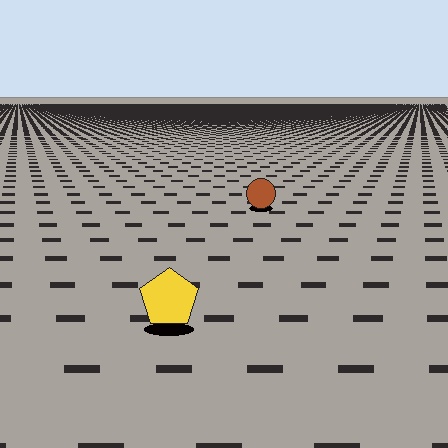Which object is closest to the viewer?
The yellow pentagon is closest. The texture marks near it are larger and more spread out.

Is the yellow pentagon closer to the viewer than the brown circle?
Yes. The yellow pentagon is closer — you can tell from the texture gradient: the ground texture is coarser near it.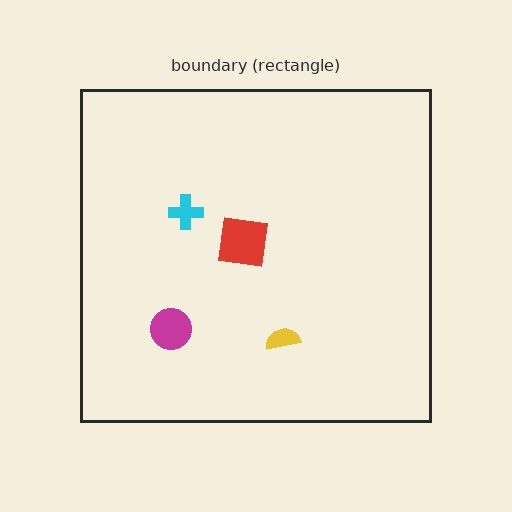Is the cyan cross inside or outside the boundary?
Inside.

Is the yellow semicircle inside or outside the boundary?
Inside.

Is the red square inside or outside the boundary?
Inside.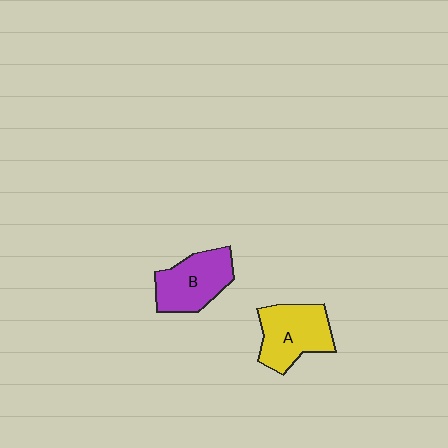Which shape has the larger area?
Shape A (yellow).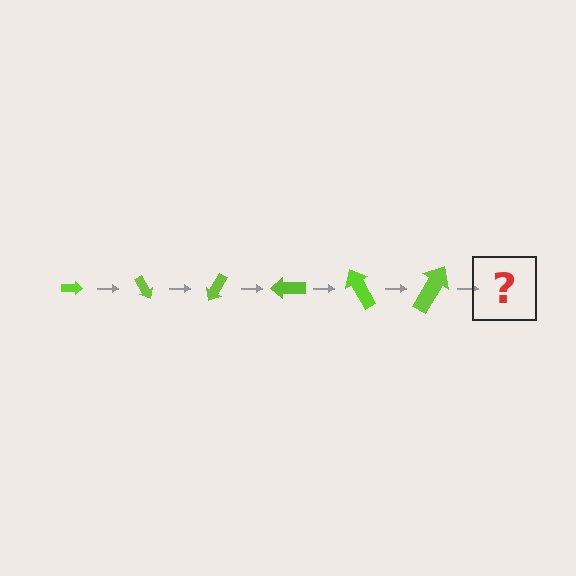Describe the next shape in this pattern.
It should be an arrow, larger than the previous one and rotated 360 degrees from the start.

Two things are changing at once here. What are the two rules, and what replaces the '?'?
The two rules are that the arrow grows larger each step and it rotates 60 degrees each step. The '?' should be an arrow, larger than the previous one and rotated 360 degrees from the start.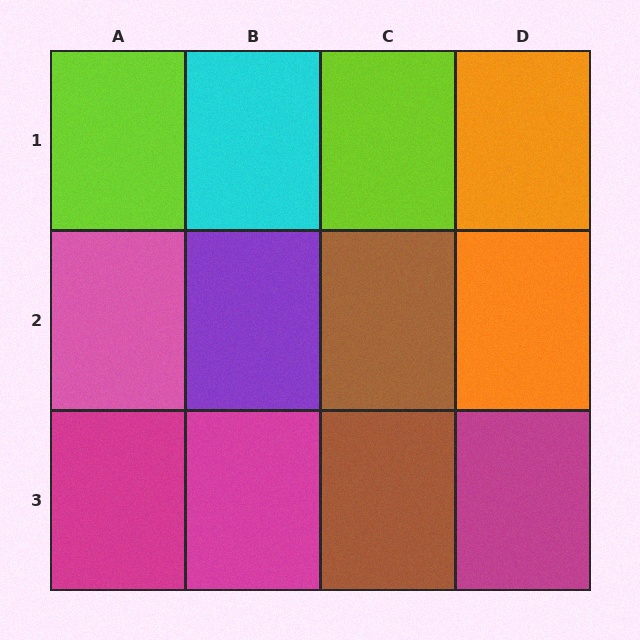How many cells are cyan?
1 cell is cyan.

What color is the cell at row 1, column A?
Lime.